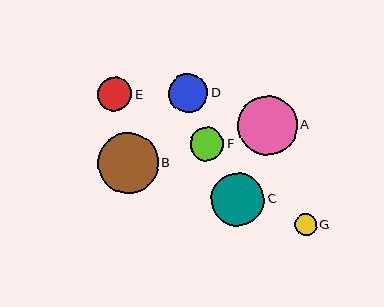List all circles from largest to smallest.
From largest to smallest: B, A, C, D, E, F, G.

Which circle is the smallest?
Circle G is the smallest with a size of approximately 22 pixels.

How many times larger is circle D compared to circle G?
Circle D is approximately 1.8 times the size of circle G.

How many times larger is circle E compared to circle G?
Circle E is approximately 1.6 times the size of circle G.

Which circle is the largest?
Circle B is the largest with a size of approximately 61 pixels.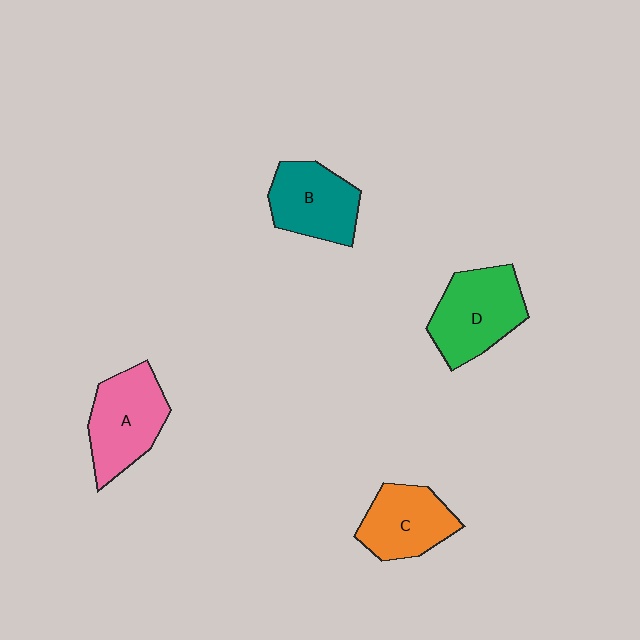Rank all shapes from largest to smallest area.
From largest to smallest: D (green), A (pink), B (teal), C (orange).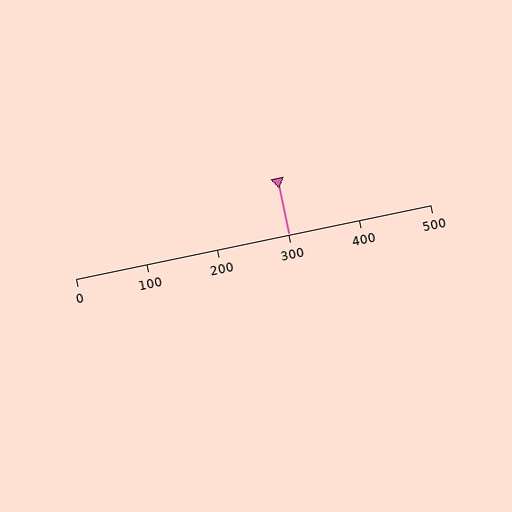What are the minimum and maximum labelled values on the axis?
The axis runs from 0 to 500.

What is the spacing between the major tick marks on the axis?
The major ticks are spaced 100 apart.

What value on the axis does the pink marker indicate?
The marker indicates approximately 300.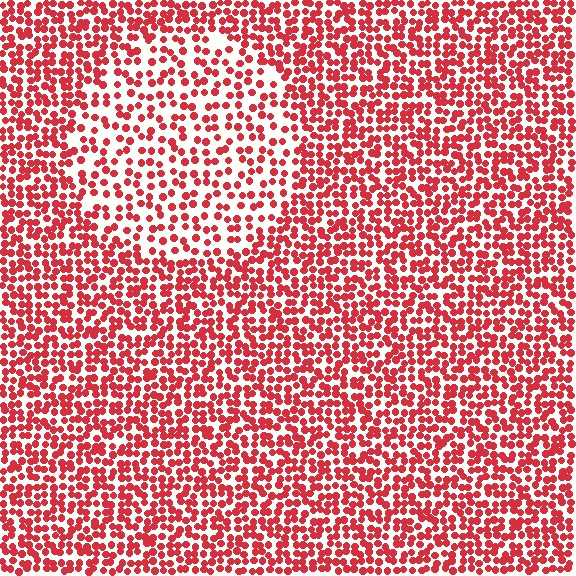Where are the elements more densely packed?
The elements are more densely packed outside the circle boundary.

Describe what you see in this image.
The image contains small red elements arranged at two different densities. A circle-shaped region is visible where the elements are less densely packed than the surrounding area.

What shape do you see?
I see a circle.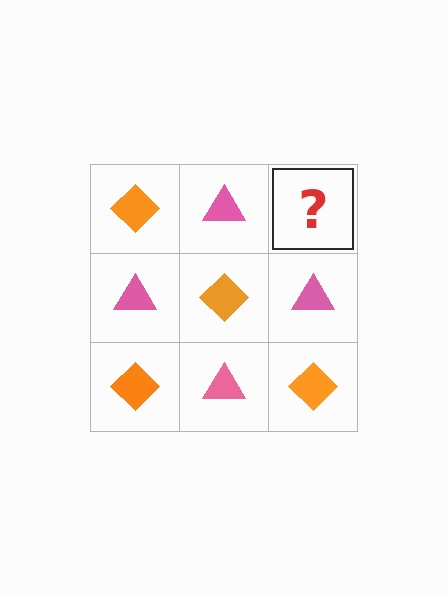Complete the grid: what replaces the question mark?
The question mark should be replaced with an orange diamond.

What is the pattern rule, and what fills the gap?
The rule is that it alternates orange diamond and pink triangle in a checkerboard pattern. The gap should be filled with an orange diamond.